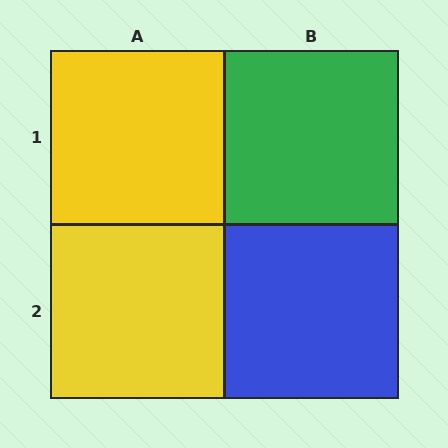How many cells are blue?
1 cell is blue.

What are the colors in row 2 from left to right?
Yellow, blue.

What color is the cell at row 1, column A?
Yellow.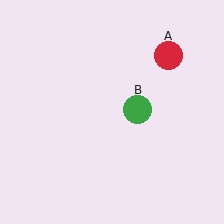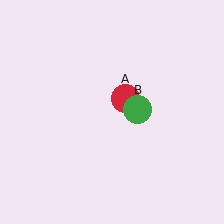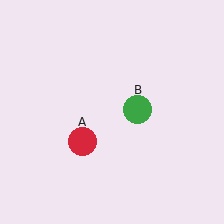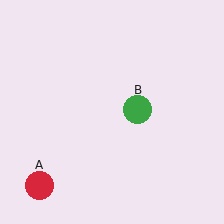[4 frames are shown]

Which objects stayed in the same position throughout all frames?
Green circle (object B) remained stationary.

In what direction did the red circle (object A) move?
The red circle (object A) moved down and to the left.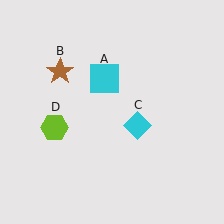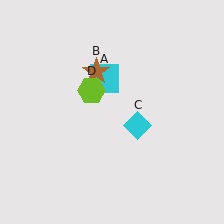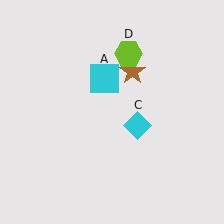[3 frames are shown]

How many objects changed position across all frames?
2 objects changed position: brown star (object B), lime hexagon (object D).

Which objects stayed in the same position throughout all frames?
Cyan square (object A) and cyan diamond (object C) remained stationary.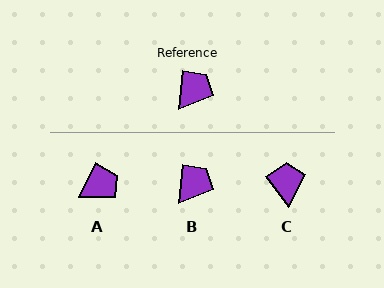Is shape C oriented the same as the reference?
No, it is off by about 41 degrees.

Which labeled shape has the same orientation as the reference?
B.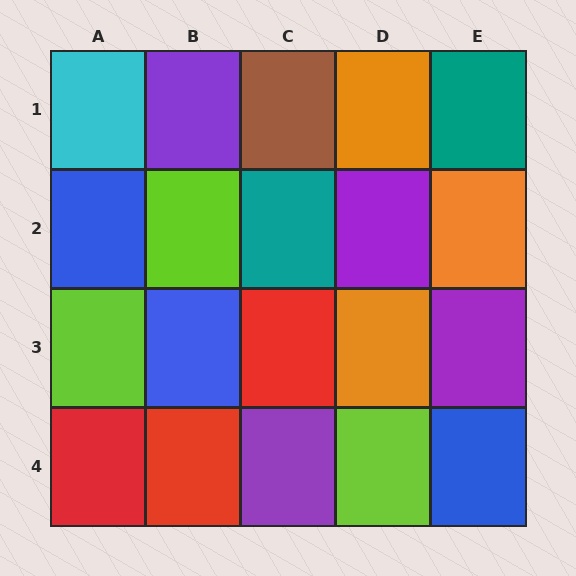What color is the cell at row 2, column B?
Lime.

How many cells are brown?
1 cell is brown.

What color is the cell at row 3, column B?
Blue.